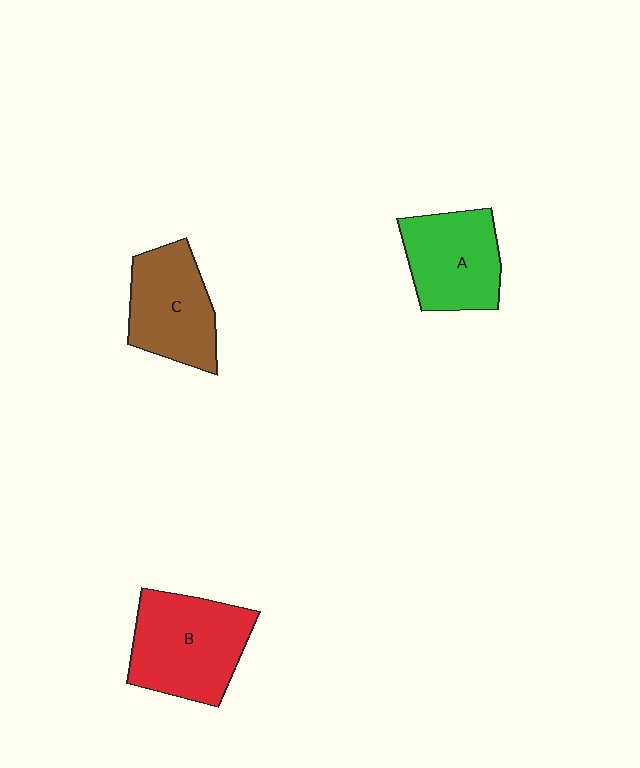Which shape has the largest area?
Shape B (red).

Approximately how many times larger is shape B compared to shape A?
Approximately 1.2 times.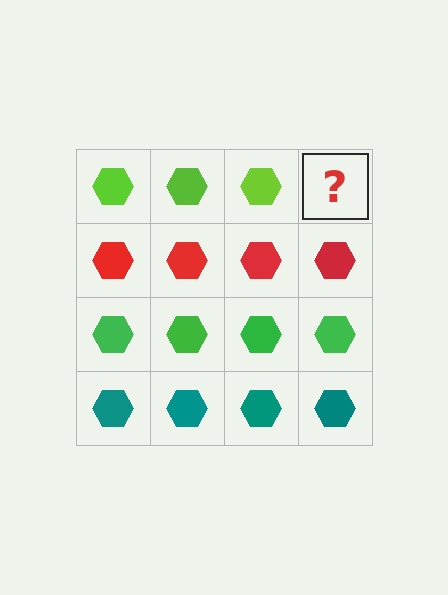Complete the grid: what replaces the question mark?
The question mark should be replaced with a lime hexagon.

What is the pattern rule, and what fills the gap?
The rule is that each row has a consistent color. The gap should be filled with a lime hexagon.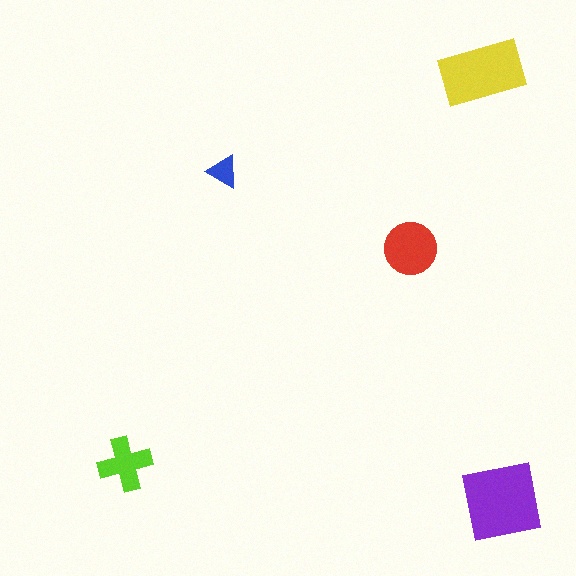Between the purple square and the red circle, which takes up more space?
The purple square.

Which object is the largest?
The purple square.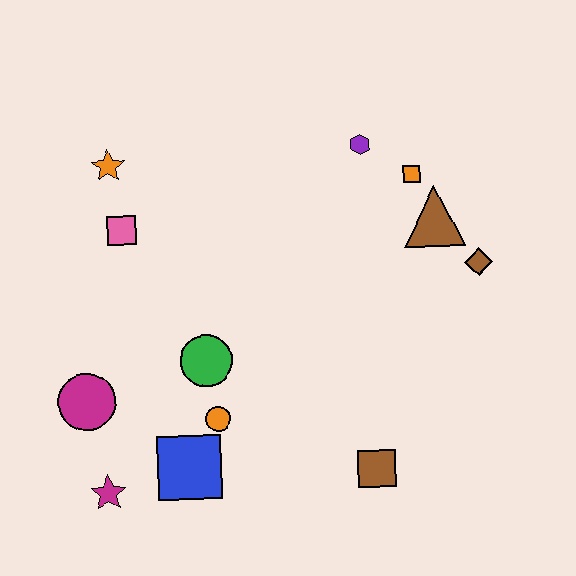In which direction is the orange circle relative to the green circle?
The orange circle is below the green circle.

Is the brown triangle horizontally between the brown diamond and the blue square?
Yes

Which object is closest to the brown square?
The orange circle is closest to the brown square.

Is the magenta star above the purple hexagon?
No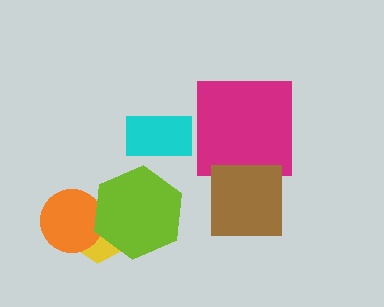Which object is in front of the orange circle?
The lime hexagon is in front of the orange circle.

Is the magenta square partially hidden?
Yes, it is partially covered by another shape.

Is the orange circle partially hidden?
Yes, it is partially covered by another shape.